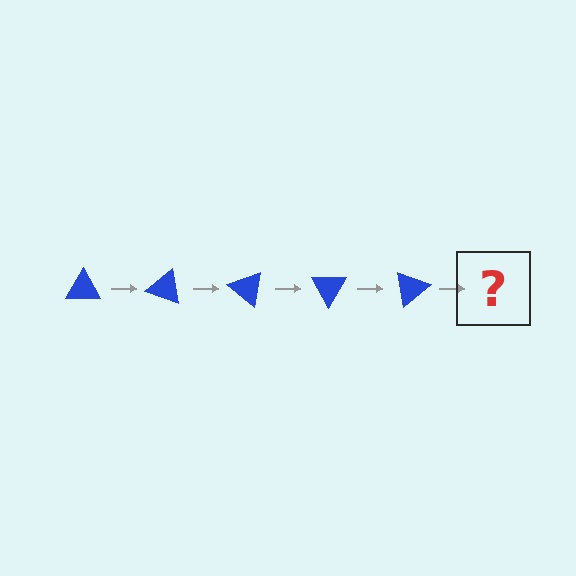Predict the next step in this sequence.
The next step is a blue triangle rotated 100 degrees.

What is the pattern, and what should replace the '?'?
The pattern is that the triangle rotates 20 degrees each step. The '?' should be a blue triangle rotated 100 degrees.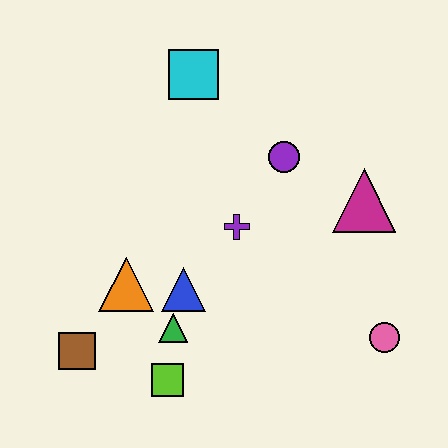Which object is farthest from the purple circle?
The brown square is farthest from the purple circle.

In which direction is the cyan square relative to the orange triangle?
The cyan square is above the orange triangle.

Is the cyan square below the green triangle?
No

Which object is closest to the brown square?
The orange triangle is closest to the brown square.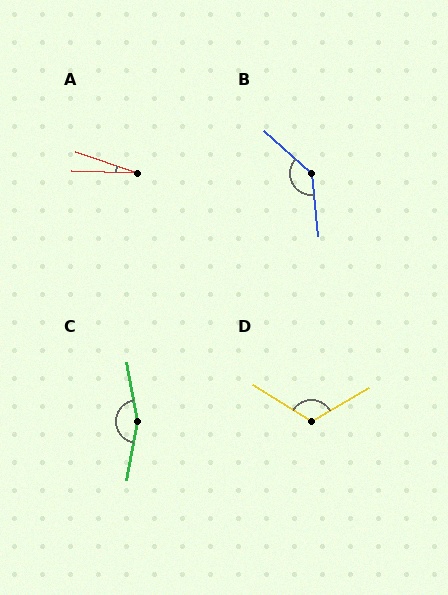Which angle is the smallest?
A, at approximately 17 degrees.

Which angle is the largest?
C, at approximately 159 degrees.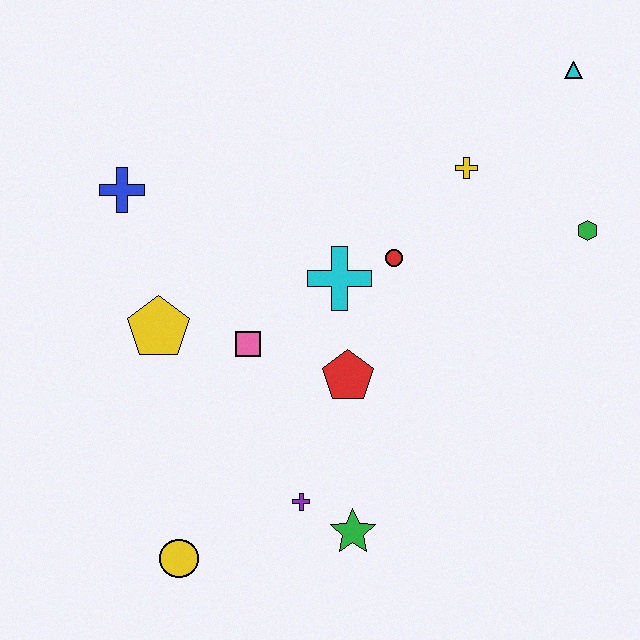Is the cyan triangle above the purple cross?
Yes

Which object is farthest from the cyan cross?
The yellow circle is farthest from the cyan cross.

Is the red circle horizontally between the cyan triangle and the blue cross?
Yes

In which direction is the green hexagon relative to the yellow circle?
The green hexagon is to the right of the yellow circle.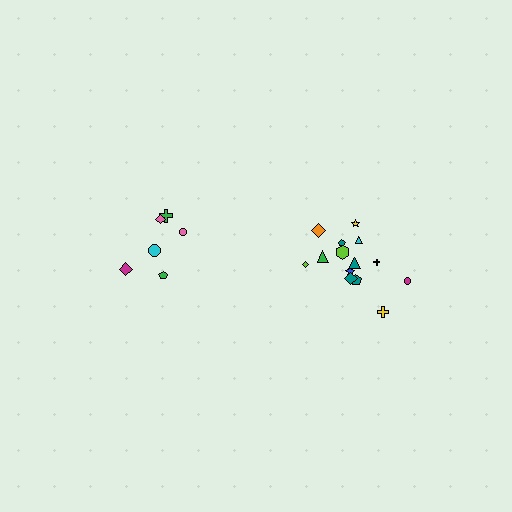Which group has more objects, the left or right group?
The right group.